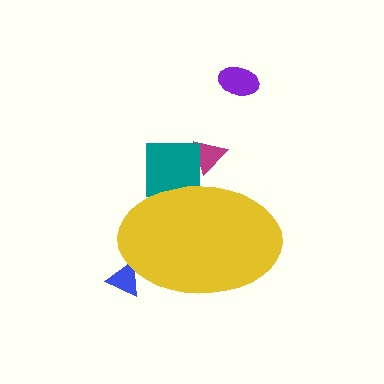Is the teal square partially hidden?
Yes, the teal square is partially hidden behind the yellow ellipse.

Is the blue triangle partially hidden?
Yes, the blue triangle is partially hidden behind the yellow ellipse.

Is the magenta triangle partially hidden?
Yes, the magenta triangle is partially hidden behind the yellow ellipse.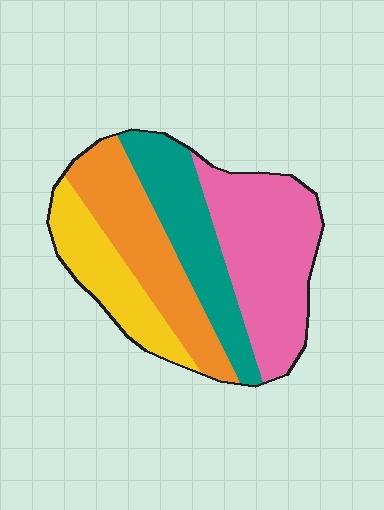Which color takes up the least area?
Yellow, at roughly 20%.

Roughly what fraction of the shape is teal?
Teal covers around 25% of the shape.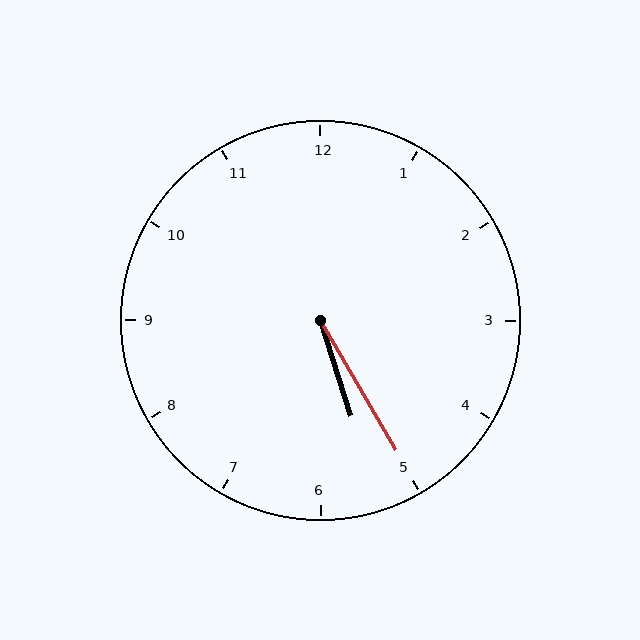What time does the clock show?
5:25.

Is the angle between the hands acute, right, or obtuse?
It is acute.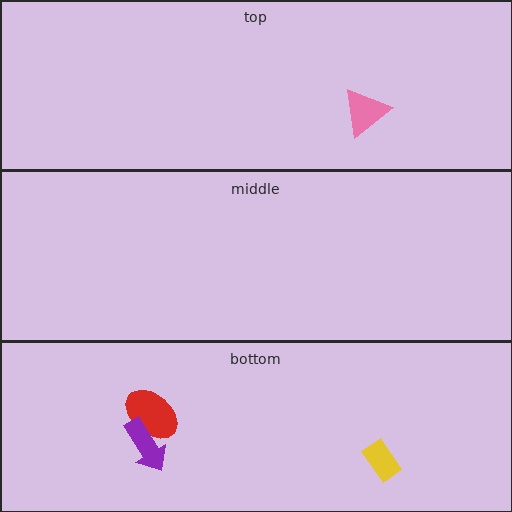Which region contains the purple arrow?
The bottom region.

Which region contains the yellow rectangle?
The bottom region.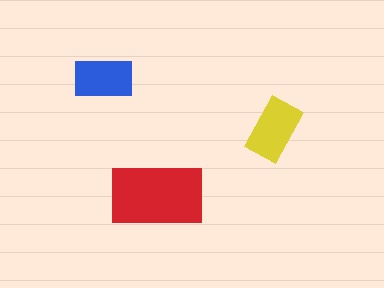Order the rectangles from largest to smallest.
the red one, the yellow one, the blue one.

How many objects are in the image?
There are 3 objects in the image.